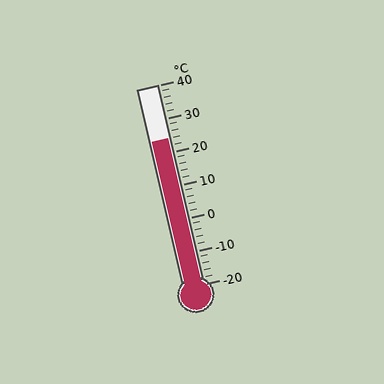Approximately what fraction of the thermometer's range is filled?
The thermometer is filled to approximately 75% of its range.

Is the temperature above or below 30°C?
The temperature is below 30°C.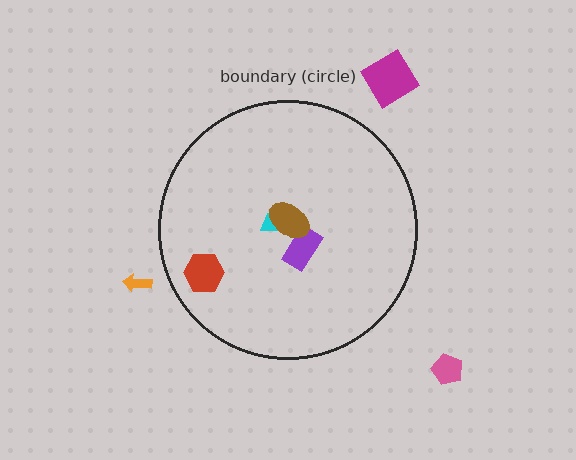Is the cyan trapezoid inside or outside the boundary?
Inside.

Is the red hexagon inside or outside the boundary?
Inside.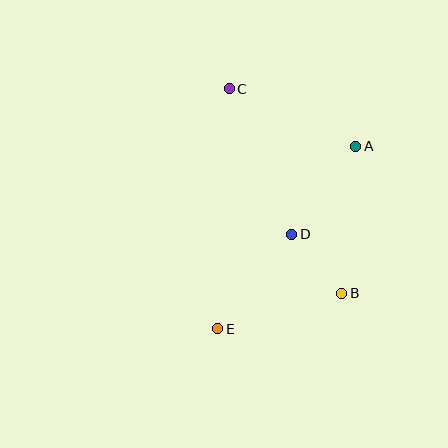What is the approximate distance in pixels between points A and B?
The distance between A and B is approximately 147 pixels.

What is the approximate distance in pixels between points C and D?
The distance between C and D is approximately 159 pixels.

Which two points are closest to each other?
Points B and D are closest to each other.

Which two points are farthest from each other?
Points C and E are farthest from each other.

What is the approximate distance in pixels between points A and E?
The distance between A and E is approximately 228 pixels.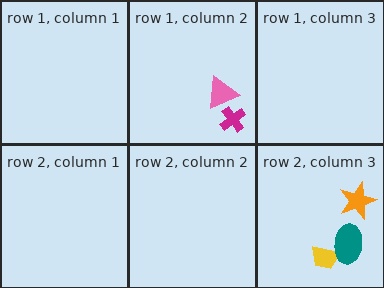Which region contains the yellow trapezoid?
The row 2, column 3 region.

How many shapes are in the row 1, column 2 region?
2.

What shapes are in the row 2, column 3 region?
The yellow trapezoid, the orange star, the teal ellipse.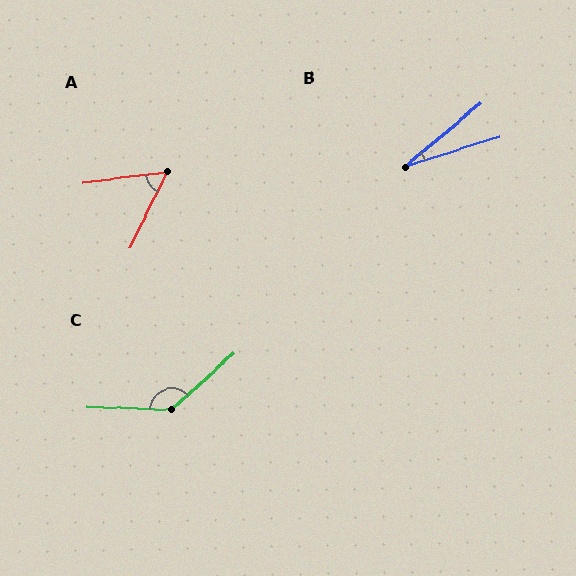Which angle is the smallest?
B, at approximately 22 degrees.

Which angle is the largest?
C, at approximately 137 degrees.